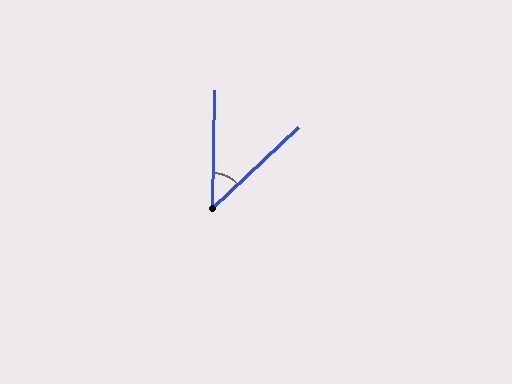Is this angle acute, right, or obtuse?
It is acute.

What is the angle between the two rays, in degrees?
Approximately 46 degrees.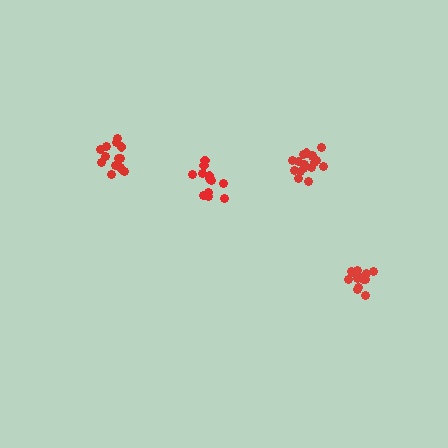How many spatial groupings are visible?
There are 4 spatial groupings.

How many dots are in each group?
Group 1: 14 dots, Group 2: 13 dots, Group 3: 14 dots, Group 4: 17 dots (58 total).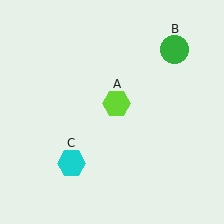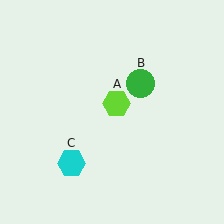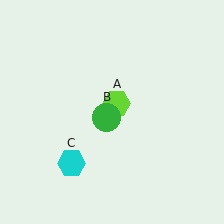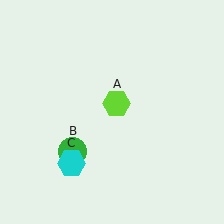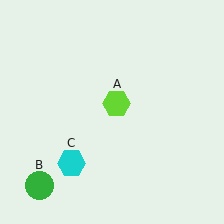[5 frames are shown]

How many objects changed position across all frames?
1 object changed position: green circle (object B).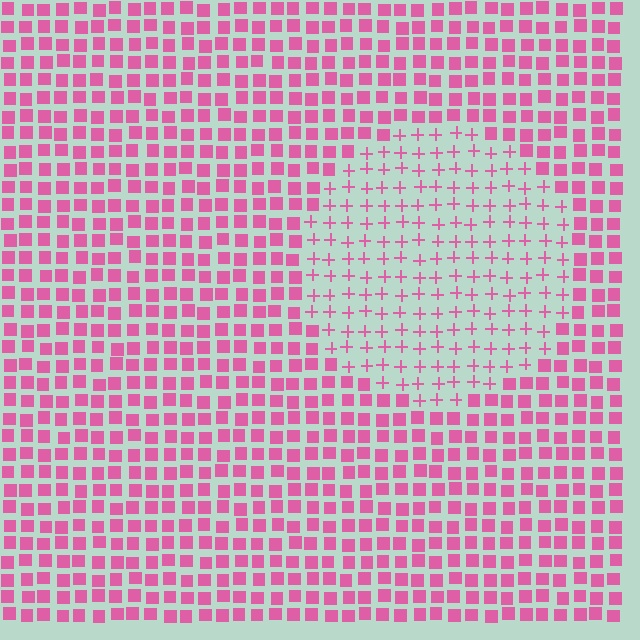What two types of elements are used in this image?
The image uses plus signs inside the circle region and squares outside it.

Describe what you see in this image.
The image is filled with small pink elements arranged in a uniform grid. A circle-shaped region contains plus signs, while the surrounding area contains squares. The boundary is defined purely by the change in element shape.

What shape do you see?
I see a circle.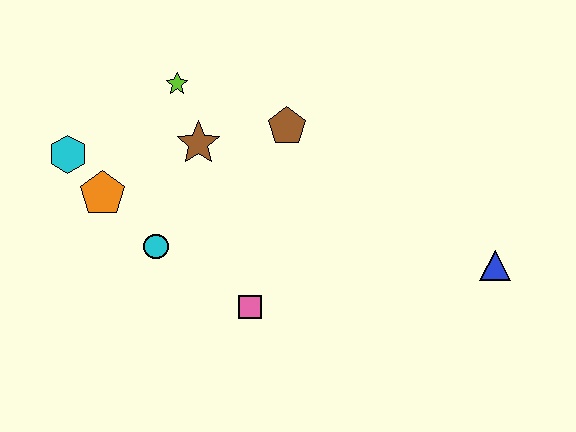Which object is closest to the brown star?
The lime star is closest to the brown star.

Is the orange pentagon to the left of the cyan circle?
Yes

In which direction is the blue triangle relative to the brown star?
The blue triangle is to the right of the brown star.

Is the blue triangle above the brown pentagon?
No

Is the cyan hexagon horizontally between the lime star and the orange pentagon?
No